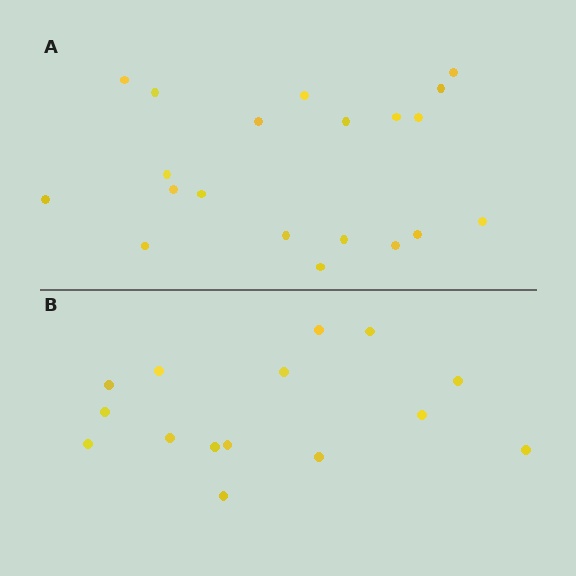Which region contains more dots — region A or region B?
Region A (the top region) has more dots.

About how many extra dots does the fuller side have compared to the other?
Region A has about 5 more dots than region B.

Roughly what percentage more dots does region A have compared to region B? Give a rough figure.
About 35% more.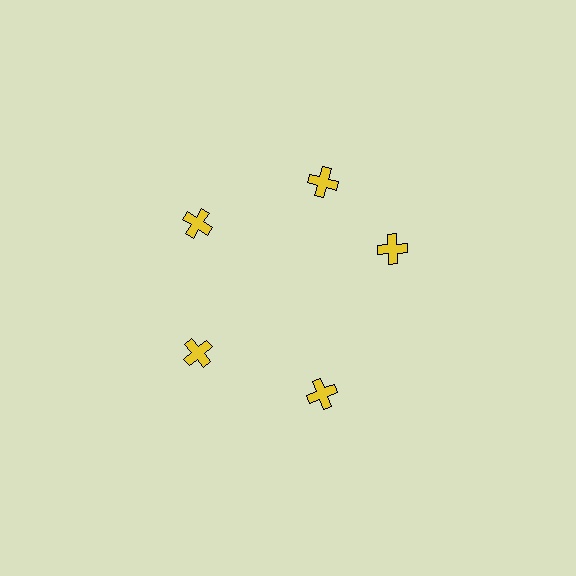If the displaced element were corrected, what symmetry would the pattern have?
It would have 5-fold rotational symmetry — the pattern would map onto itself every 72 degrees.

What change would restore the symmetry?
The symmetry would be restored by rotating it back into even spacing with its neighbors so that all 5 crosses sit at equal angles and equal distance from the center.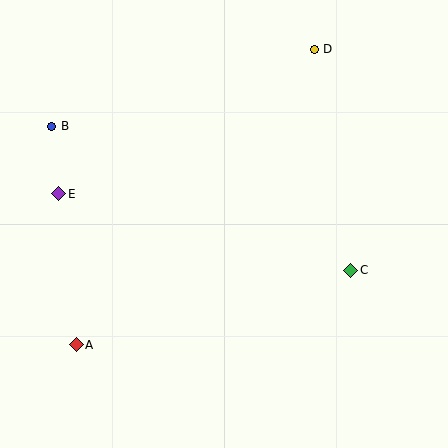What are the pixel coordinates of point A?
Point A is at (76, 345).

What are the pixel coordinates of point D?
Point D is at (314, 49).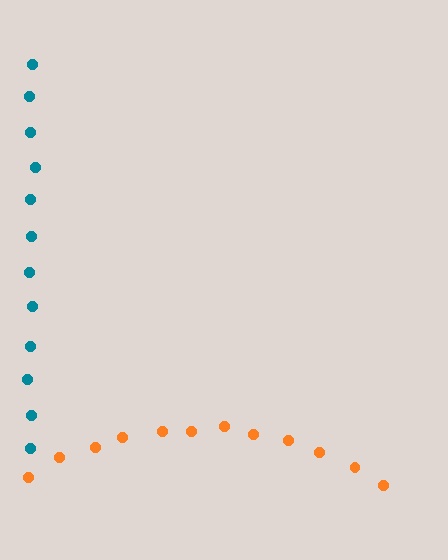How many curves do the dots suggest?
There are 2 distinct paths.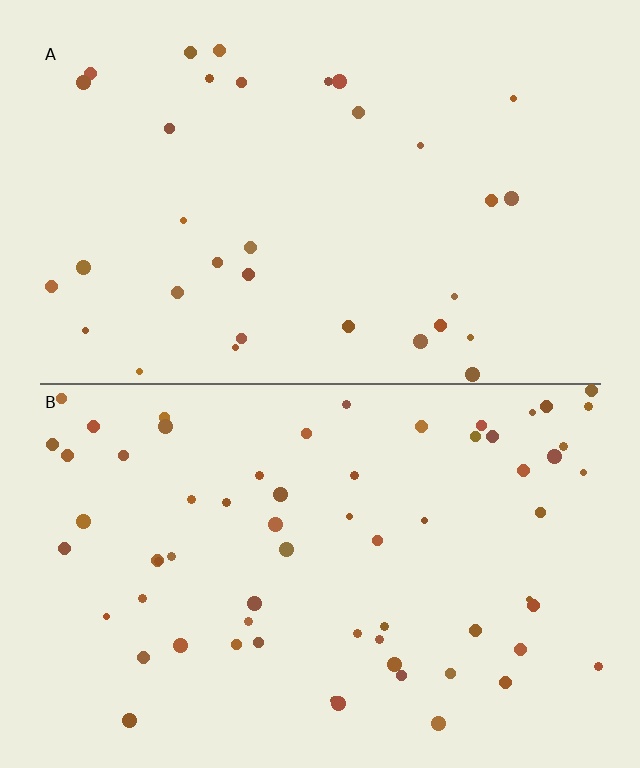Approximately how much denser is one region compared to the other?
Approximately 2.0× — region B over region A.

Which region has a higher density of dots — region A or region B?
B (the bottom).